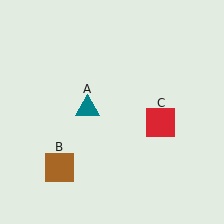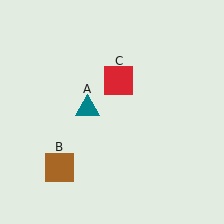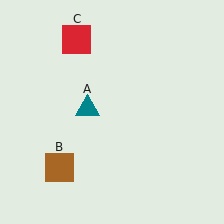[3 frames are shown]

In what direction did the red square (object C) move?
The red square (object C) moved up and to the left.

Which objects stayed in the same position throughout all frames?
Teal triangle (object A) and brown square (object B) remained stationary.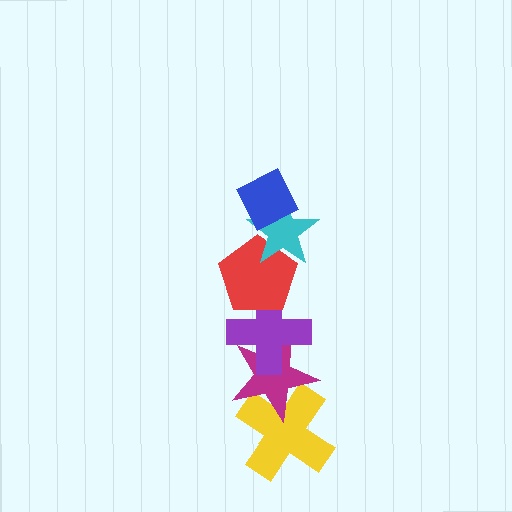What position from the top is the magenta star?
The magenta star is 5th from the top.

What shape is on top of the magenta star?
The purple cross is on top of the magenta star.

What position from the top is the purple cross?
The purple cross is 4th from the top.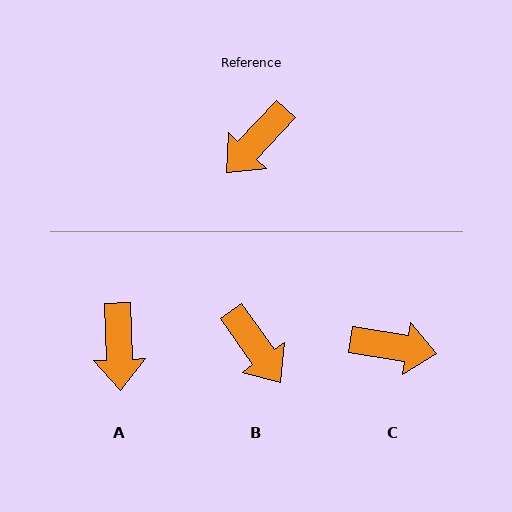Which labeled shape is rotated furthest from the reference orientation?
C, about 124 degrees away.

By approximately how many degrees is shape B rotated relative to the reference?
Approximately 78 degrees counter-clockwise.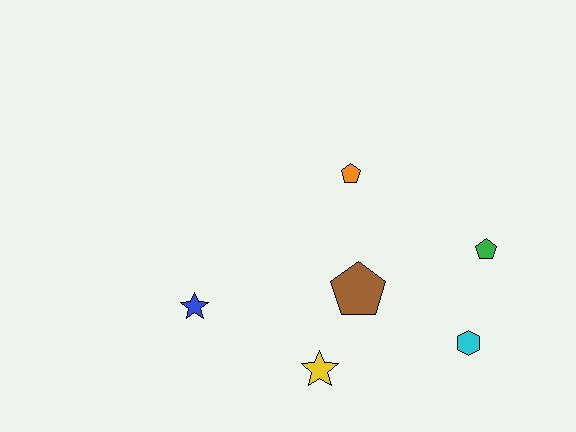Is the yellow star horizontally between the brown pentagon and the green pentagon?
No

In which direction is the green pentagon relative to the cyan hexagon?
The green pentagon is above the cyan hexagon.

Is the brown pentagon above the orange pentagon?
No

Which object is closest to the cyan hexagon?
The green pentagon is closest to the cyan hexagon.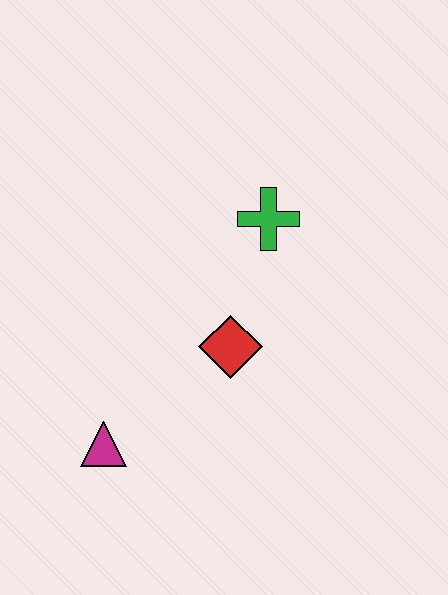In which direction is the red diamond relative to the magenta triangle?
The red diamond is to the right of the magenta triangle.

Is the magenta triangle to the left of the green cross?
Yes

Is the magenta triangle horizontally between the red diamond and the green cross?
No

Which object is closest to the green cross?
The red diamond is closest to the green cross.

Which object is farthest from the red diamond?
The magenta triangle is farthest from the red diamond.